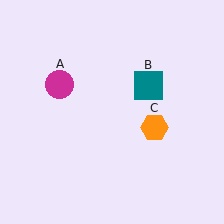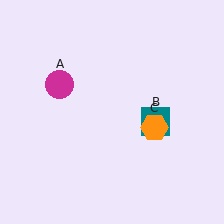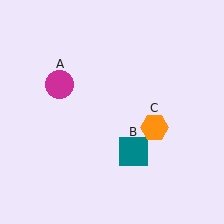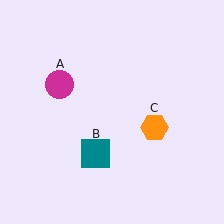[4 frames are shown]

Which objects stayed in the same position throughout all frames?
Magenta circle (object A) and orange hexagon (object C) remained stationary.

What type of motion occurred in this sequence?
The teal square (object B) rotated clockwise around the center of the scene.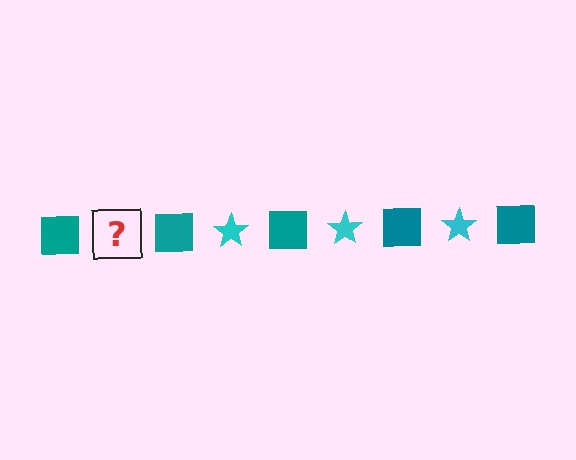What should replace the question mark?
The question mark should be replaced with a cyan star.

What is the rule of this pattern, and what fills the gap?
The rule is that the pattern alternates between teal square and cyan star. The gap should be filled with a cyan star.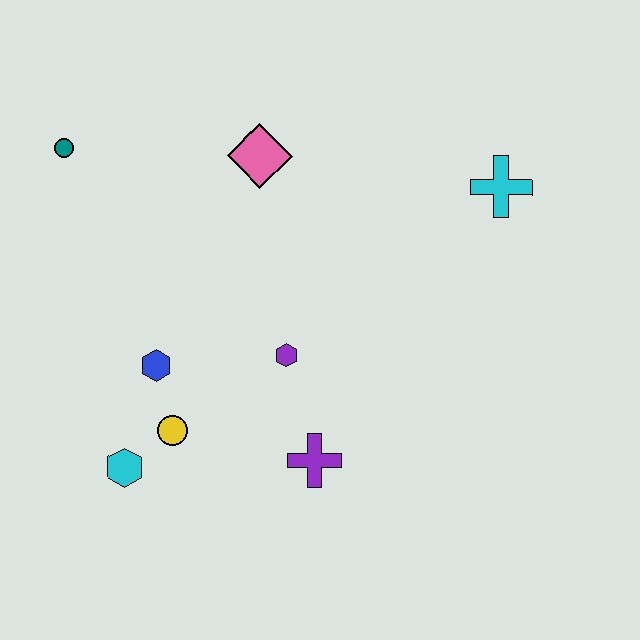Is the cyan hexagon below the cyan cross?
Yes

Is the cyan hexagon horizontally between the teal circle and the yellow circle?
Yes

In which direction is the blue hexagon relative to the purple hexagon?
The blue hexagon is to the left of the purple hexagon.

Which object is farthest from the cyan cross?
The cyan hexagon is farthest from the cyan cross.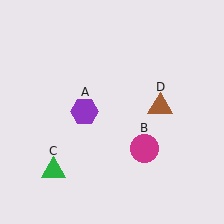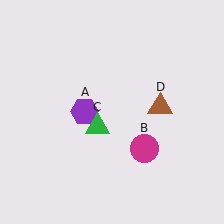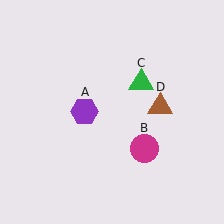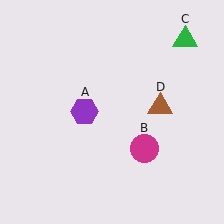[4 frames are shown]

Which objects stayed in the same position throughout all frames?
Purple hexagon (object A) and magenta circle (object B) and brown triangle (object D) remained stationary.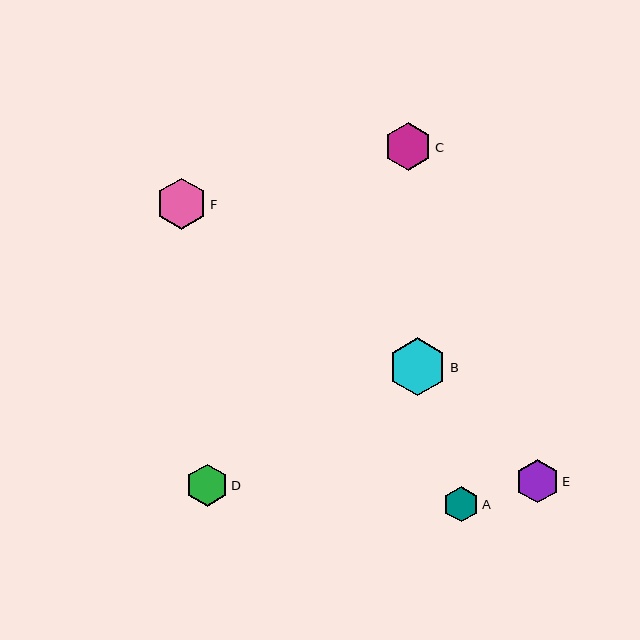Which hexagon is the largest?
Hexagon B is the largest with a size of approximately 58 pixels.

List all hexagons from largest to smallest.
From largest to smallest: B, F, C, E, D, A.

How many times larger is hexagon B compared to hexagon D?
Hexagon B is approximately 1.4 times the size of hexagon D.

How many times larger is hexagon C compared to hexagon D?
Hexagon C is approximately 1.1 times the size of hexagon D.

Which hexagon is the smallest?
Hexagon A is the smallest with a size of approximately 36 pixels.